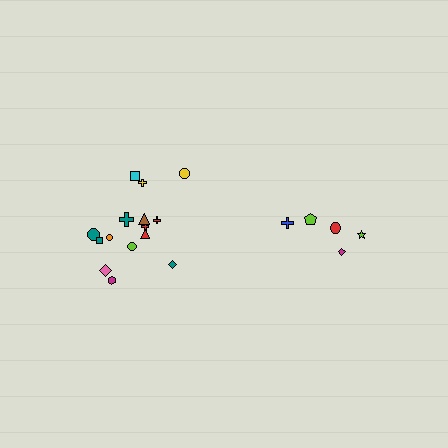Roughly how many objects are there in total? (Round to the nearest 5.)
Roughly 20 objects in total.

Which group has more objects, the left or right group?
The left group.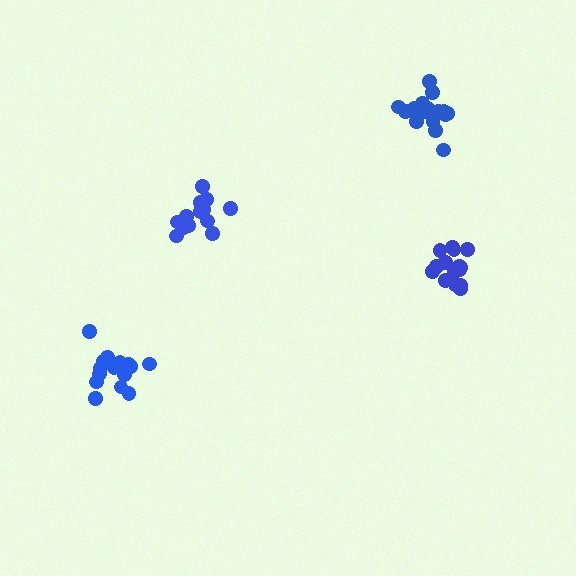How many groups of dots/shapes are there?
There are 4 groups.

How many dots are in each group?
Group 1: 16 dots, Group 2: 15 dots, Group 3: 14 dots, Group 4: 18 dots (63 total).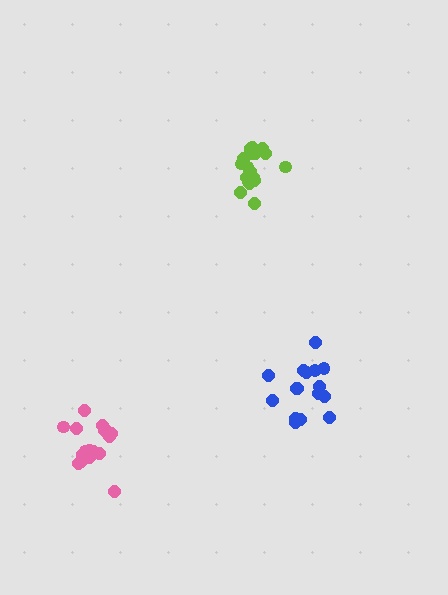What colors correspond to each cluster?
The clusters are colored: pink, blue, lime.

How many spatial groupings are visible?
There are 3 spatial groupings.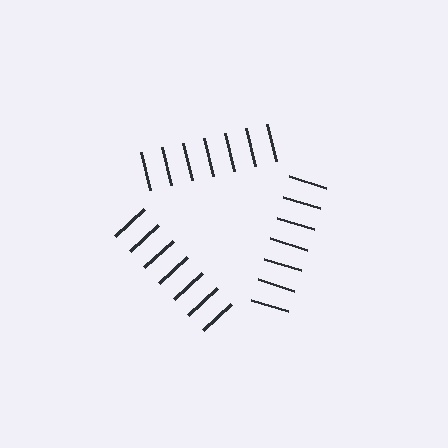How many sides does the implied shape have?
3 sides — the line-ends trace a triangle.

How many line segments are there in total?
21 — 7 along each of the 3 edges.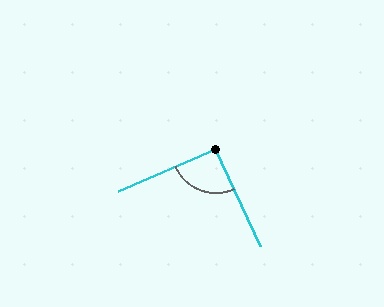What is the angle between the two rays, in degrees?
Approximately 91 degrees.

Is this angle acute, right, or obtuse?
It is approximately a right angle.